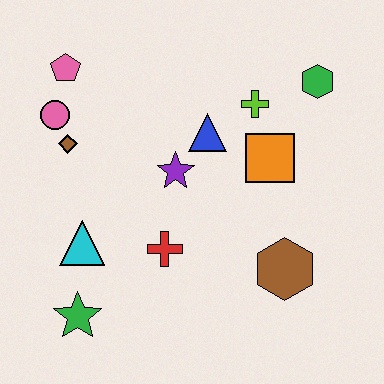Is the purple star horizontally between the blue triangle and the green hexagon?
No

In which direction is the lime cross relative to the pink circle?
The lime cross is to the right of the pink circle.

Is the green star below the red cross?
Yes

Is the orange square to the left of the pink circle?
No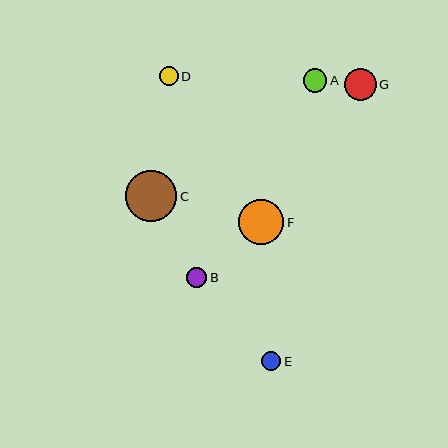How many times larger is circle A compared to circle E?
Circle A is approximately 1.2 times the size of circle E.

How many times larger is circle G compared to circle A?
Circle G is approximately 1.3 times the size of circle A.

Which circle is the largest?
Circle C is the largest with a size of approximately 51 pixels.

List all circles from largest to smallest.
From largest to smallest: C, F, G, A, B, E, D.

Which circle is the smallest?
Circle D is the smallest with a size of approximately 19 pixels.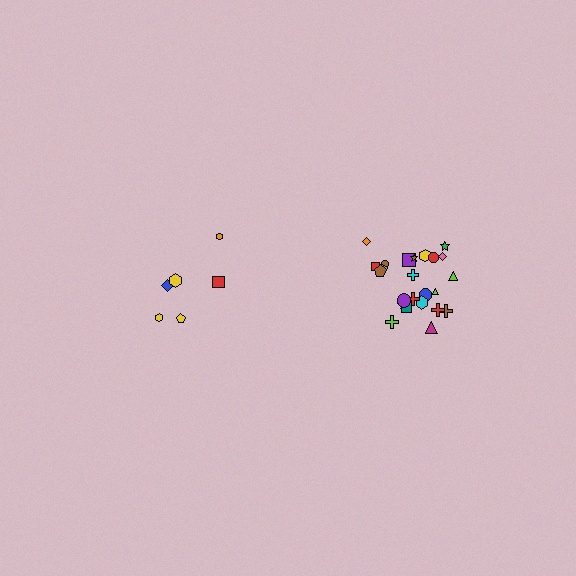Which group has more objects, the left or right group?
The right group.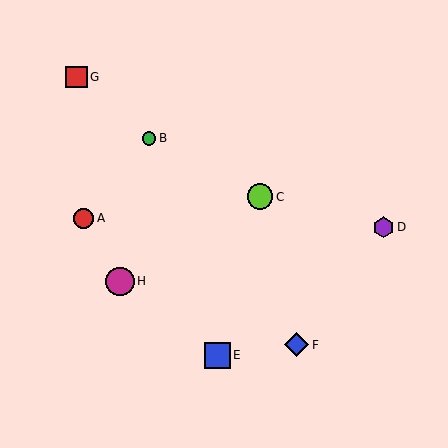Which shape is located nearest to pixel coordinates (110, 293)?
The magenta circle (labeled H) at (120, 281) is nearest to that location.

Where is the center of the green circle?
The center of the green circle is at (149, 139).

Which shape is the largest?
The magenta circle (labeled H) is the largest.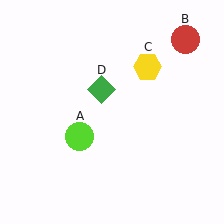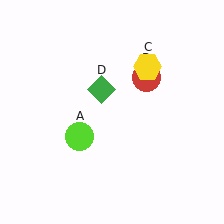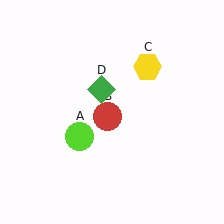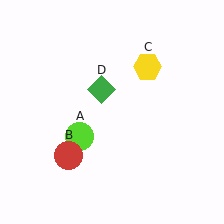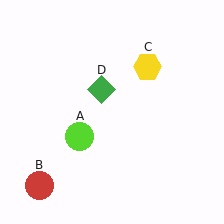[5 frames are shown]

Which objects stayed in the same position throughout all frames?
Lime circle (object A) and yellow hexagon (object C) and green diamond (object D) remained stationary.